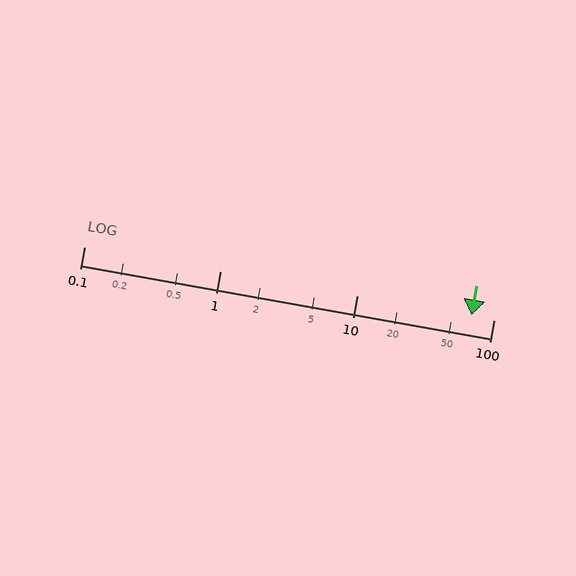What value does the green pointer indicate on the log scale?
The pointer indicates approximately 69.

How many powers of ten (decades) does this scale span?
The scale spans 3 decades, from 0.1 to 100.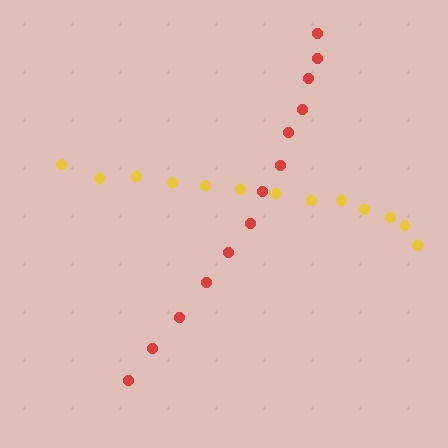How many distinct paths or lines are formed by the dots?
There are 2 distinct paths.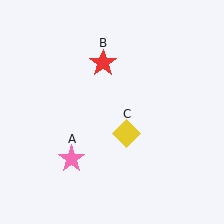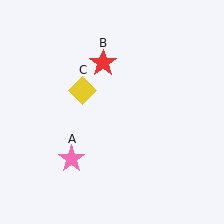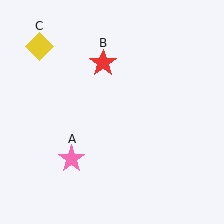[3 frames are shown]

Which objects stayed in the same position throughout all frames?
Pink star (object A) and red star (object B) remained stationary.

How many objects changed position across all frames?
1 object changed position: yellow diamond (object C).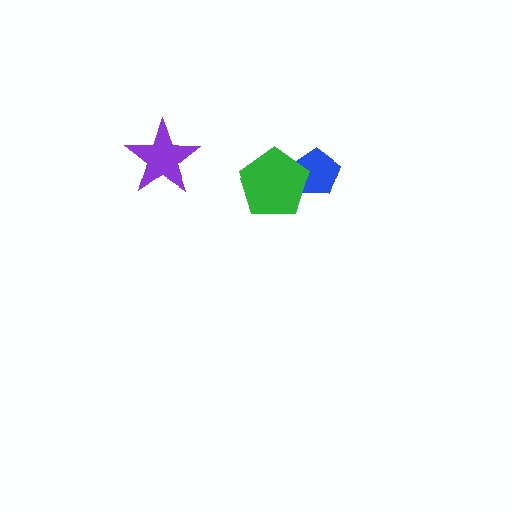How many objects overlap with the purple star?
0 objects overlap with the purple star.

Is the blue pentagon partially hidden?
Yes, it is partially covered by another shape.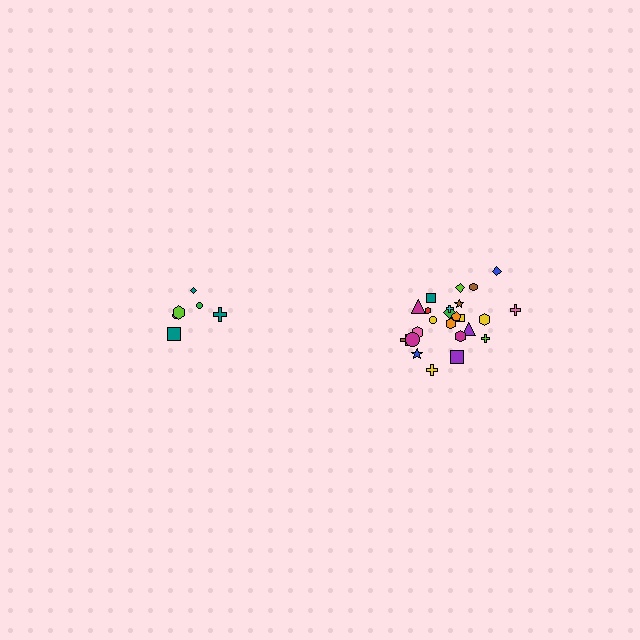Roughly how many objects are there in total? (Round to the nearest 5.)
Roughly 30 objects in total.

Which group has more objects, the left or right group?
The right group.